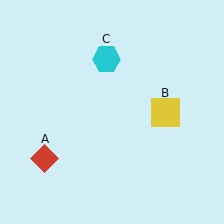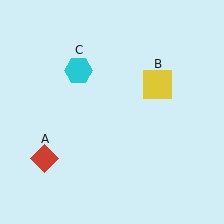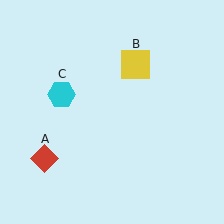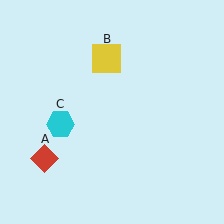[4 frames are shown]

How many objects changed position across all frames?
2 objects changed position: yellow square (object B), cyan hexagon (object C).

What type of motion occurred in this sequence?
The yellow square (object B), cyan hexagon (object C) rotated counterclockwise around the center of the scene.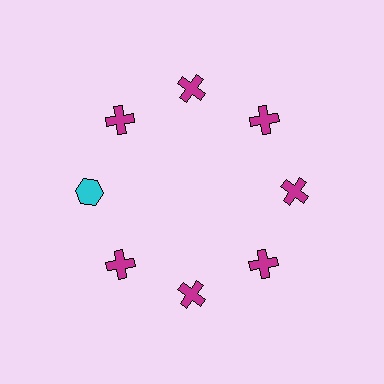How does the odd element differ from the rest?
It differs in both color (cyan instead of magenta) and shape (hexagon instead of cross).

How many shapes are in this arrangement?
There are 8 shapes arranged in a ring pattern.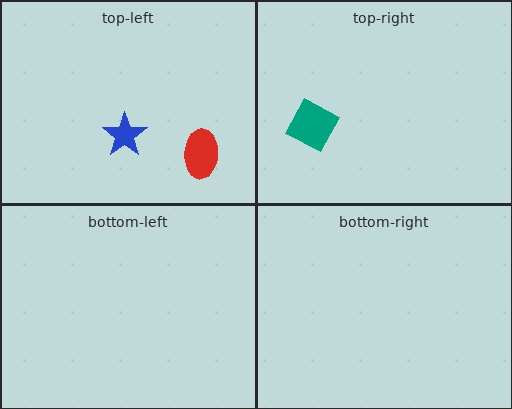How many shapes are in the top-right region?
1.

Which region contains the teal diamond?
The top-right region.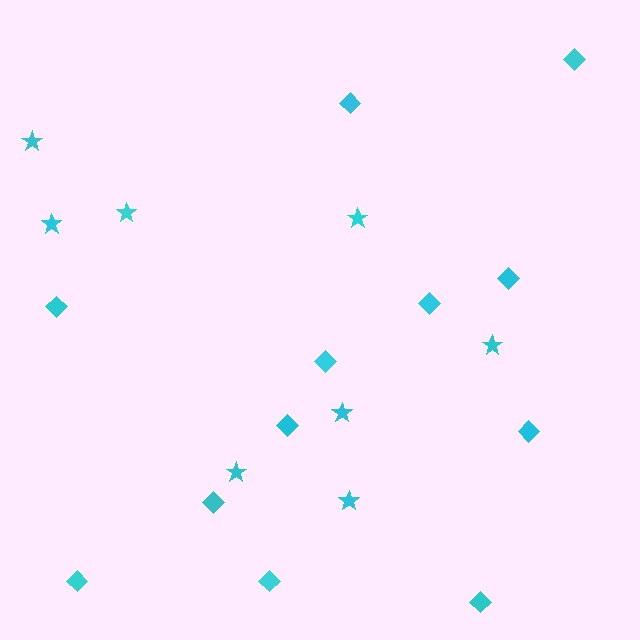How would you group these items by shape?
There are 2 groups: one group of stars (8) and one group of diamonds (12).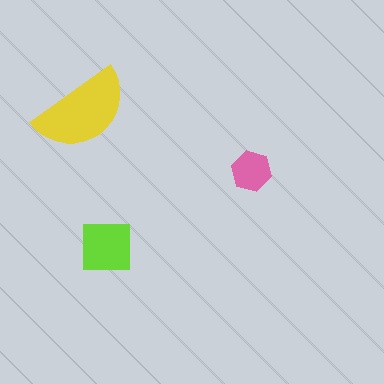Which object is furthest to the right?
The pink hexagon is rightmost.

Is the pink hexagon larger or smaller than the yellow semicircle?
Smaller.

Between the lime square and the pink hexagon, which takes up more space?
The lime square.